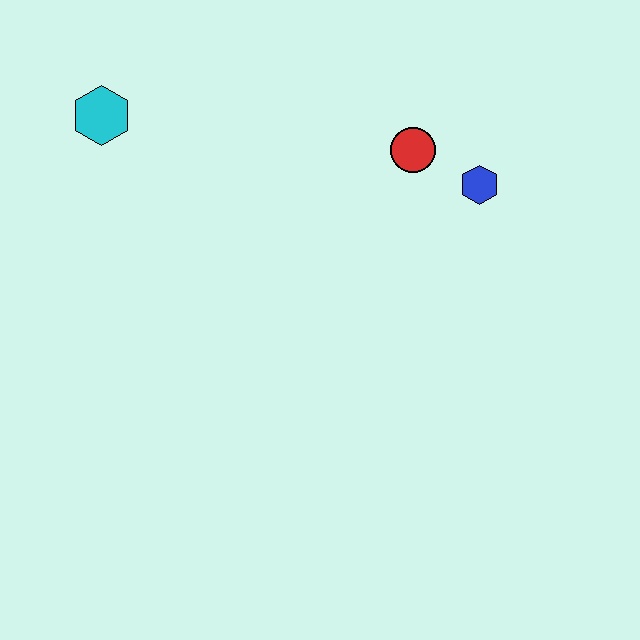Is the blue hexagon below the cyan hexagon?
Yes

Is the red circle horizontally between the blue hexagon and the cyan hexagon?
Yes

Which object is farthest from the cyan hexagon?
The blue hexagon is farthest from the cyan hexagon.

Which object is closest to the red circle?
The blue hexagon is closest to the red circle.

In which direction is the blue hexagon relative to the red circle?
The blue hexagon is to the right of the red circle.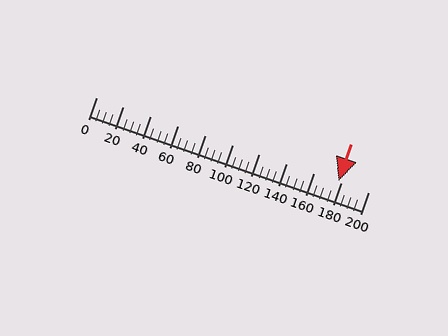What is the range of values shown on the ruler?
The ruler shows values from 0 to 200.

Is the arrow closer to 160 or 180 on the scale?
The arrow is closer to 180.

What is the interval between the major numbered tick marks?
The major tick marks are spaced 20 units apart.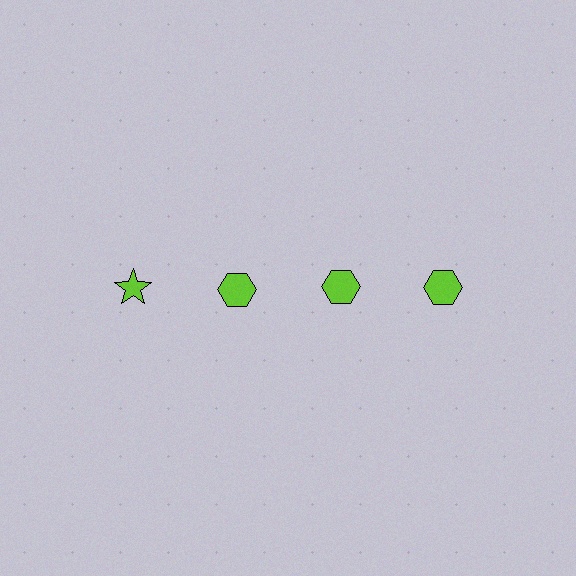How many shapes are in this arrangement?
There are 4 shapes arranged in a grid pattern.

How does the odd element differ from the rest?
It has a different shape: star instead of hexagon.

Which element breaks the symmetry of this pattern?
The lime star in the top row, leftmost column breaks the symmetry. All other shapes are lime hexagons.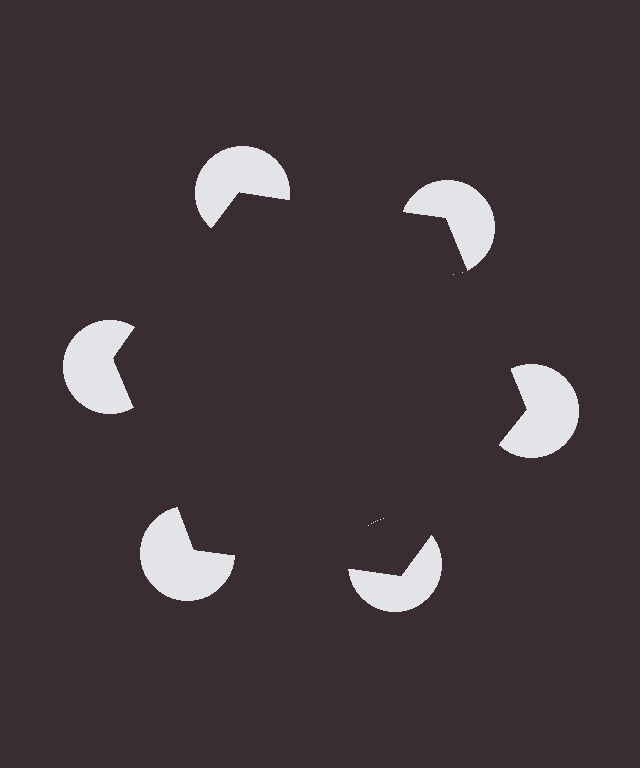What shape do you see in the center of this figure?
An illusory hexagon — its edges are inferred from the aligned wedge cuts in the pac-man discs, not physically drawn.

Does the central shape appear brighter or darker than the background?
It typically appears slightly darker than the background, even though no actual brightness change is drawn.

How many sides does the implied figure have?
6 sides.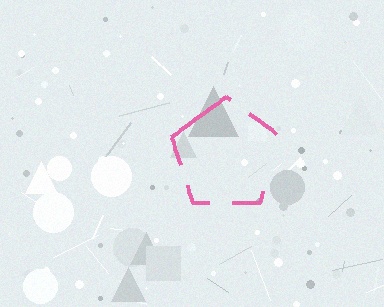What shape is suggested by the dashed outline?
The dashed outline suggests a pentagon.